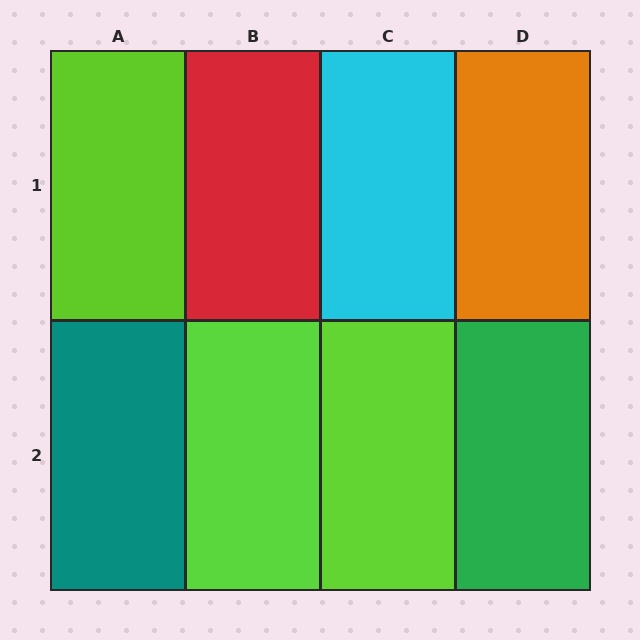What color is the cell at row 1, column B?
Red.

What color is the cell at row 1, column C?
Cyan.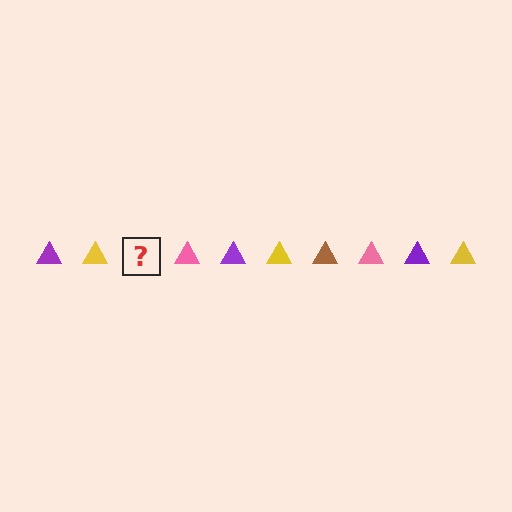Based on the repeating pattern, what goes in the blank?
The blank should be a brown triangle.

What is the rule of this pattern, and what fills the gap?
The rule is that the pattern cycles through purple, yellow, brown, pink triangles. The gap should be filled with a brown triangle.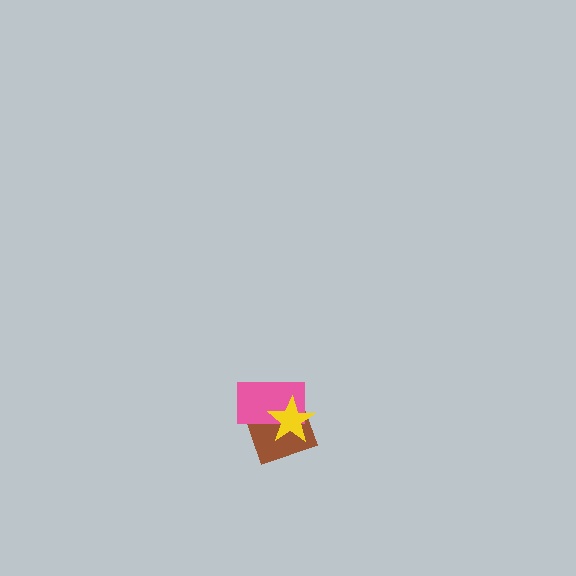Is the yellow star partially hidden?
No, no other shape covers it.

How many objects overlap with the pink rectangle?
2 objects overlap with the pink rectangle.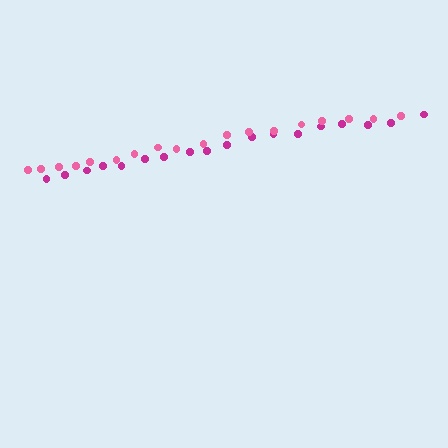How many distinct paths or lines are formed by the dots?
There are 2 distinct paths.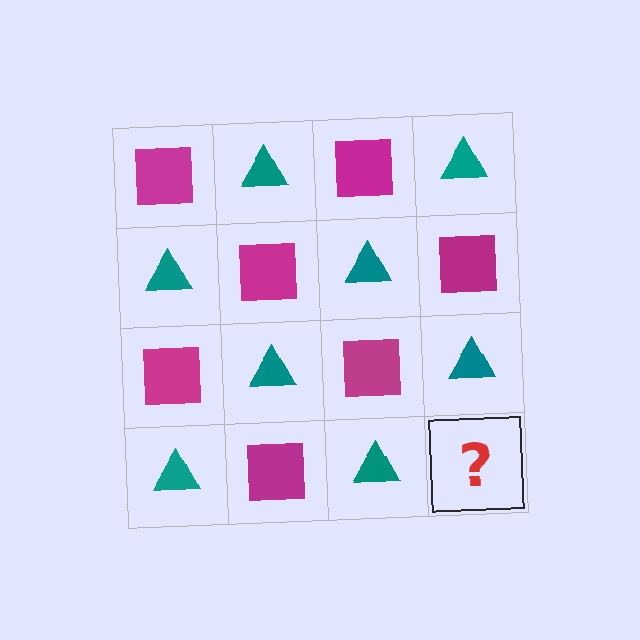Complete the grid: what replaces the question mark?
The question mark should be replaced with a magenta square.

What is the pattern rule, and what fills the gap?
The rule is that it alternates magenta square and teal triangle in a checkerboard pattern. The gap should be filled with a magenta square.